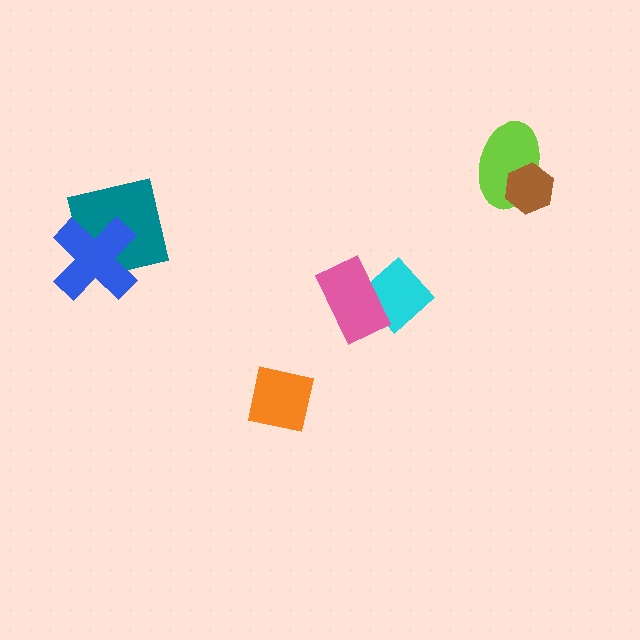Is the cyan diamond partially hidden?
Yes, it is partially covered by another shape.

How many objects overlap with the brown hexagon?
1 object overlaps with the brown hexagon.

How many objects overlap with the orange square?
0 objects overlap with the orange square.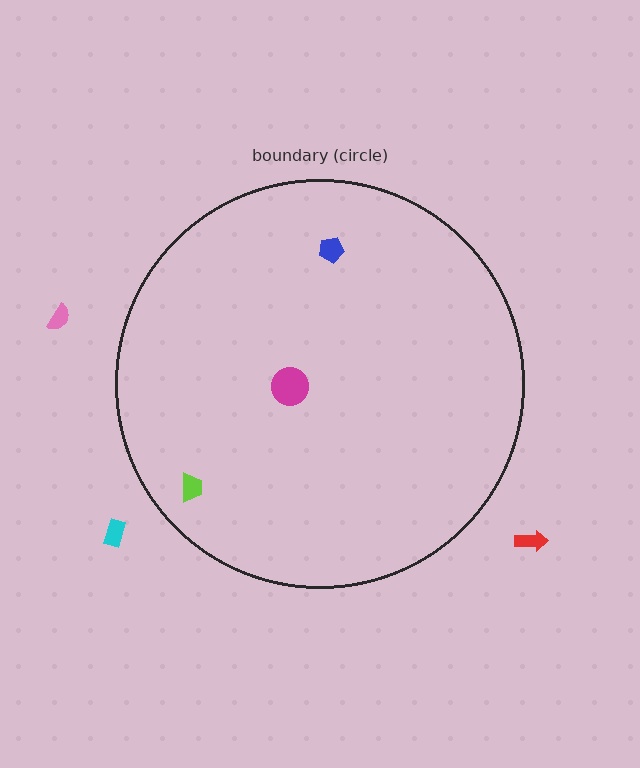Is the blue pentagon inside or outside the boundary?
Inside.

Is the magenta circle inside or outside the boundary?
Inside.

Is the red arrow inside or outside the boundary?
Outside.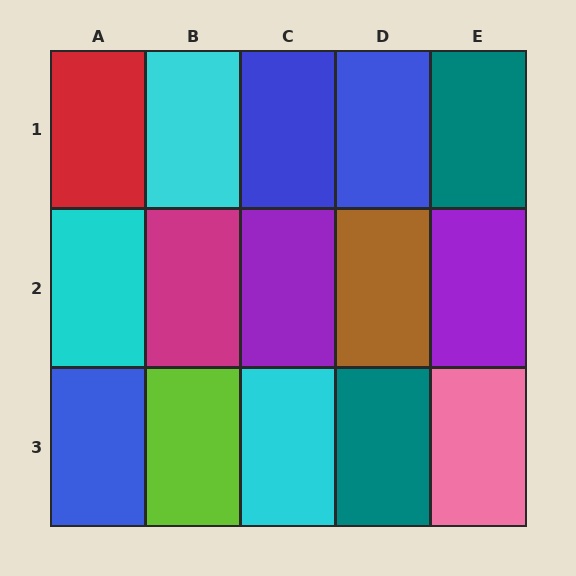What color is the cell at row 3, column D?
Teal.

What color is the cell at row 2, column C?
Purple.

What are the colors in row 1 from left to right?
Red, cyan, blue, blue, teal.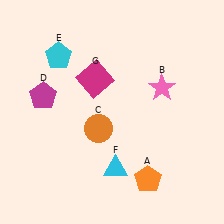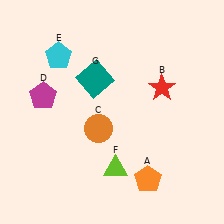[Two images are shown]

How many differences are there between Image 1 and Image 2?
There are 3 differences between the two images.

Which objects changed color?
B changed from pink to red. F changed from cyan to lime. G changed from magenta to teal.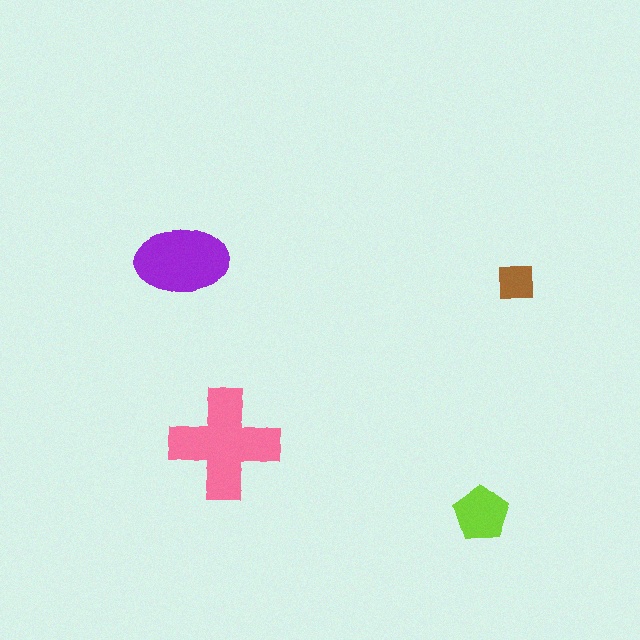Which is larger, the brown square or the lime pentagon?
The lime pentagon.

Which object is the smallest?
The brown square.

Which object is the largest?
The pink cross.